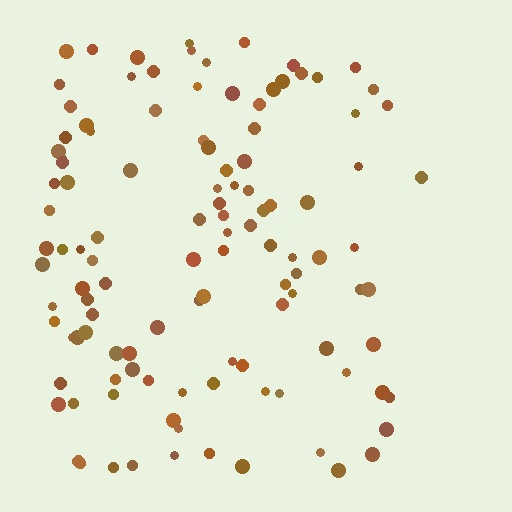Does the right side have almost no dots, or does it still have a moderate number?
Still a moderate number, just noticeably fewer than the left.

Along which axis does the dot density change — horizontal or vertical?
Horizontal.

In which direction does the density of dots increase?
From right to left, with the left side densest.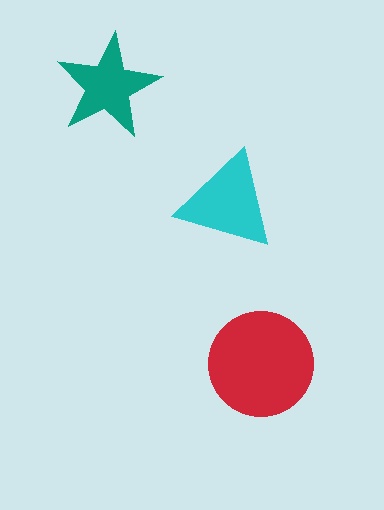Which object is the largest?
The red circle.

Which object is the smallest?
The teal star.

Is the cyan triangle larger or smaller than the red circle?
Smaller.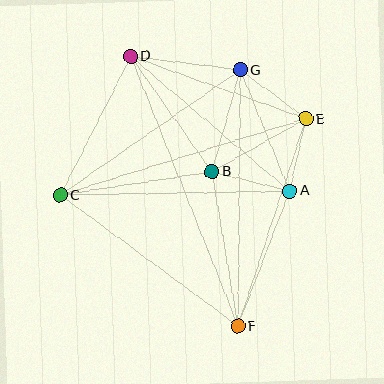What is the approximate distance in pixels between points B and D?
The distance between B and D is approximately 141 pixels.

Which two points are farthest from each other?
Points D and F are farthest from each other.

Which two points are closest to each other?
Points A and E are closest to each other.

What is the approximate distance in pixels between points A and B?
The distance between A and B is approximately 80 pixels.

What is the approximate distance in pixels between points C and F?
The distance between C and F is approximately 221 pixels.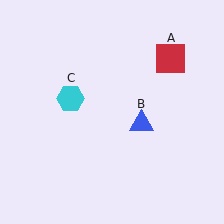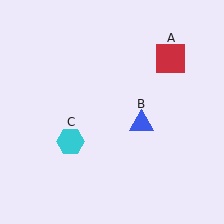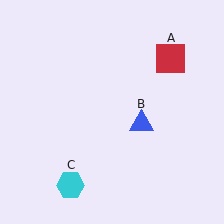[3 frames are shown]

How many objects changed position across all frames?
1 object changed position: cyan hexagon (object C).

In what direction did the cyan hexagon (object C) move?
The cyan hexagon (object C) moved down.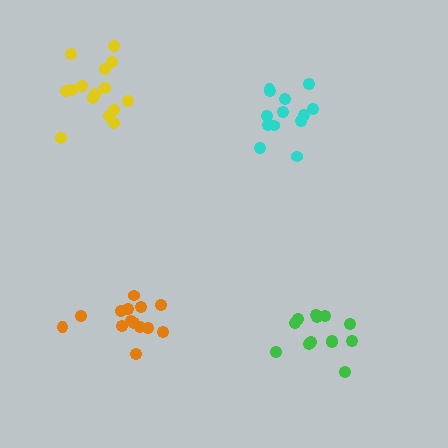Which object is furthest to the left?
The yellow cluster is leftmost.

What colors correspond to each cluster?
The clusters are colored: cyan, orange, yellow, green.